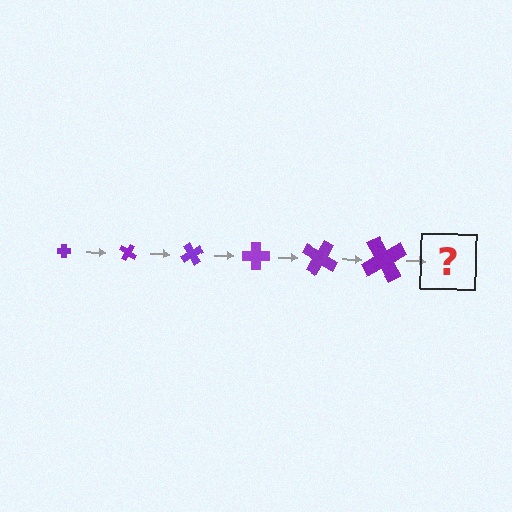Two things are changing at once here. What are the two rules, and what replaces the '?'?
The two rules are that the cross grows larger each step and it rotates 30 degrees each step. The '?' should be a cross, larger than the previous one and rotated 180 degrees from the start.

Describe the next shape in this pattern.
It should be a cross, larger than the previous one and rotated 180 degrees from the start.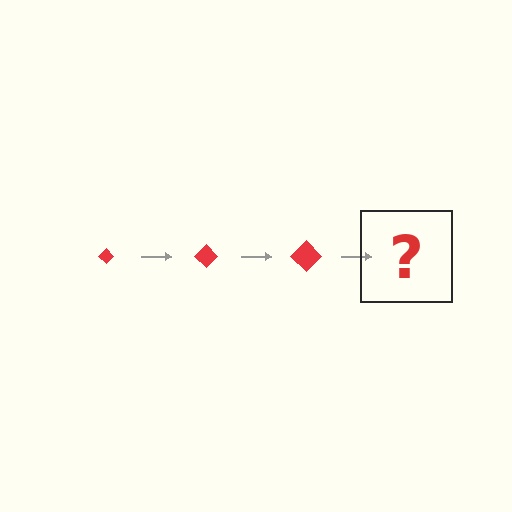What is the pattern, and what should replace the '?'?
The pattern is that the diamond gets progressively larger each step. The '?' should be a red diamond, larger than the previous one.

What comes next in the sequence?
The next element should be a red diamond, larger than the previous one.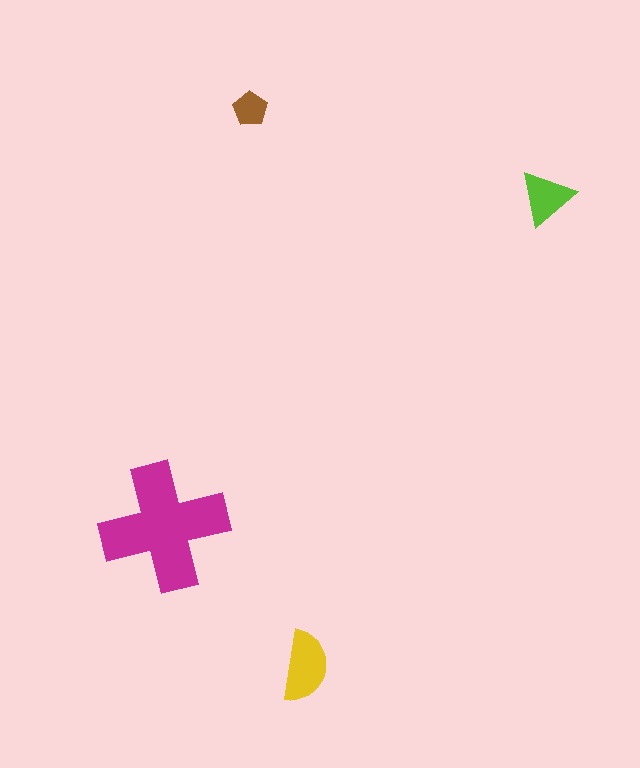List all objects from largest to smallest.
The magenta cross, the yellow semicircle, the lime triangle, the brown pentagon.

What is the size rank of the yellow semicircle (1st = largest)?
2nd.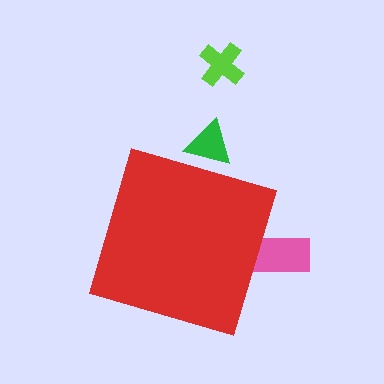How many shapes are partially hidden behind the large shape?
2 shapes are partially hidden.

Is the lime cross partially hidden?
No, the lime cross is fully visible.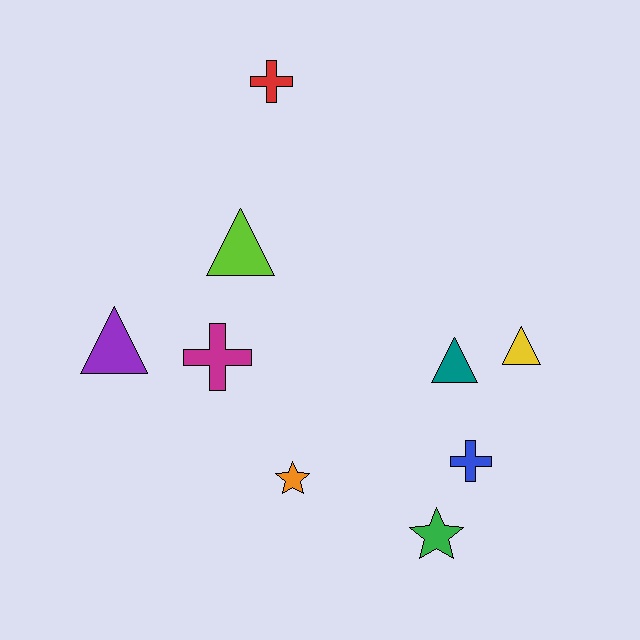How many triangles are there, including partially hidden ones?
There are 4 triangles.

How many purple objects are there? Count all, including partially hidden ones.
There is 1 purple object.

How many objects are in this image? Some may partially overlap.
There are 9 objects.